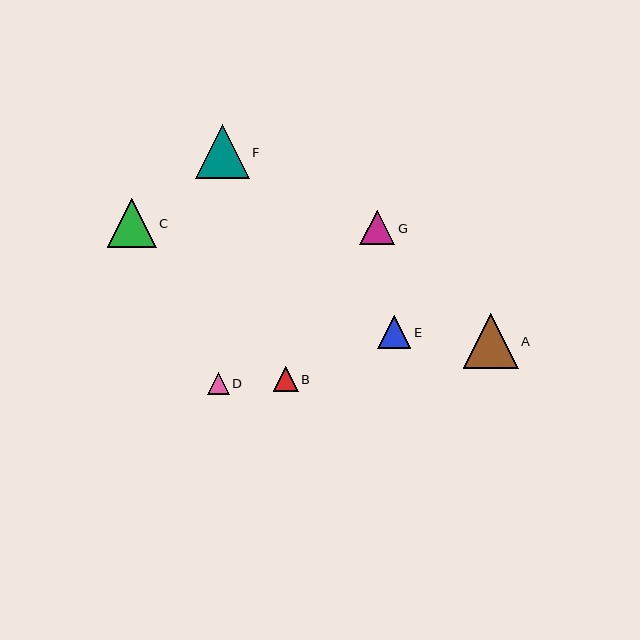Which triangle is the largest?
Triangle A is the largest with a size of approximately 55 pixels.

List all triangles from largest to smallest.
From largest to smallest: A, F, C, G, E, B, D.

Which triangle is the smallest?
Triangle D is the smallest with a size of approximately 22 pixels.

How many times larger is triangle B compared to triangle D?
Triangle B is approximately 1.2 times the size of triangle D.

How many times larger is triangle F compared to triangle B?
Triangle F is approximately 2.1 times the size of triangle B.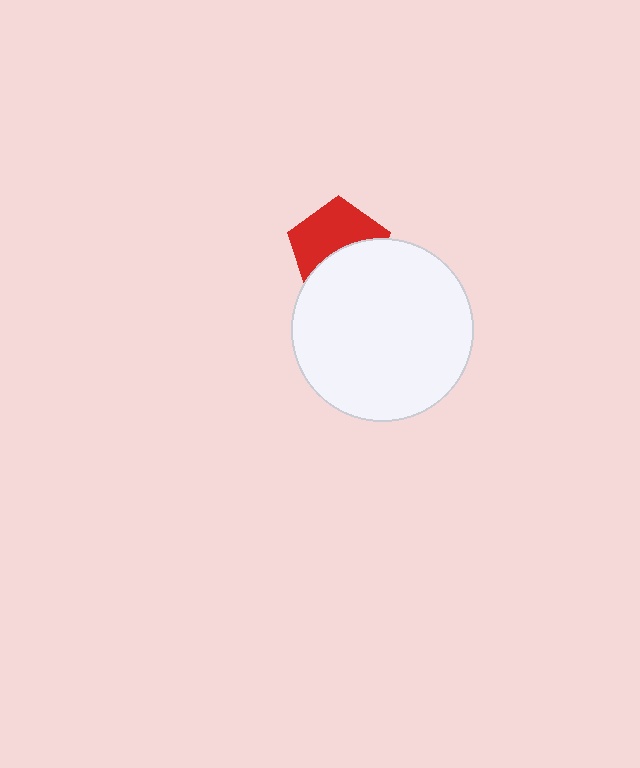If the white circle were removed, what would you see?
You would see the complete red pentagon.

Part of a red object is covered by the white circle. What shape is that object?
It is a pentagon.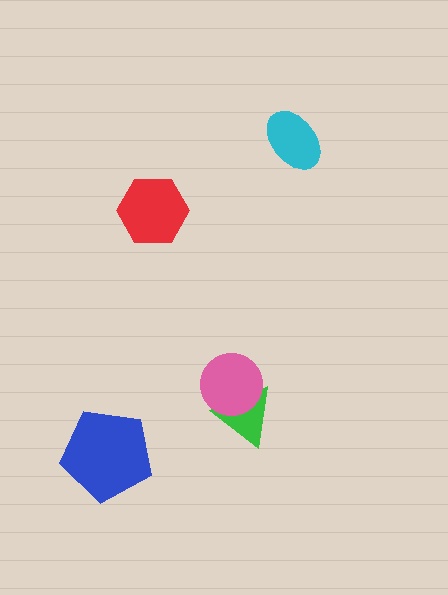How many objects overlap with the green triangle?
1 object overlaps with the green triangle.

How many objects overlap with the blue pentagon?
0 objects overlap with the blue pentagon.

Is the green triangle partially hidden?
Yes, it is partially covered by another shape.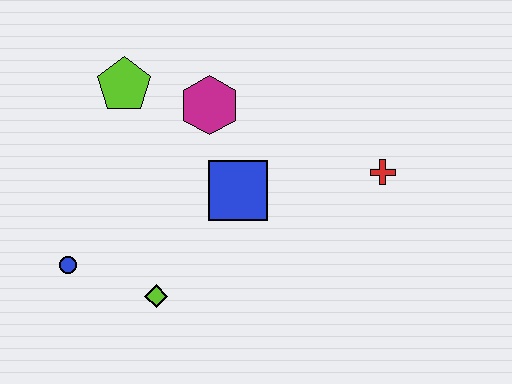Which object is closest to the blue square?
The magenta hexagon is closest to the blue square.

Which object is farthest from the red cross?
The blue circle is farthest from the red cross.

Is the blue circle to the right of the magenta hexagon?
No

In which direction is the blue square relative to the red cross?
The blue square is to the left of the red cross.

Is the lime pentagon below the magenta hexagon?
No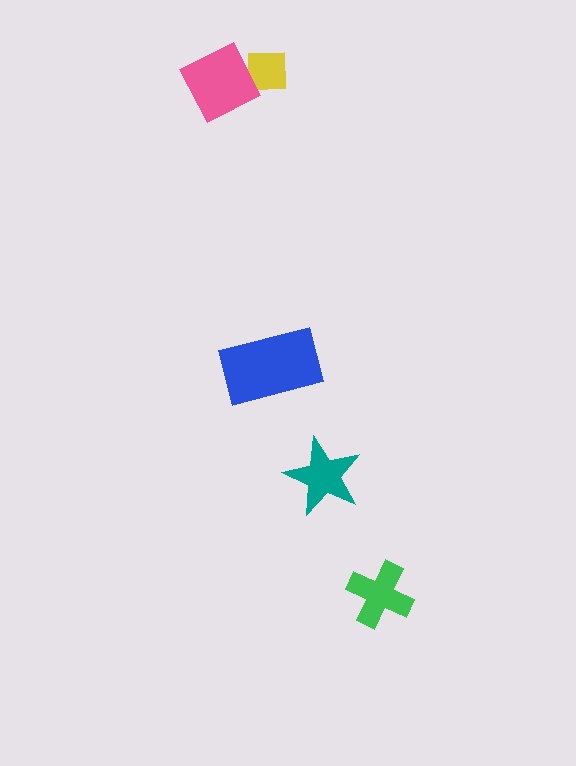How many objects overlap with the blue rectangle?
0 objects overlap with the blue rectangle.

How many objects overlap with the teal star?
0 objects overlap with the teal star.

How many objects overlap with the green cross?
0 objects overlap with the green cross.